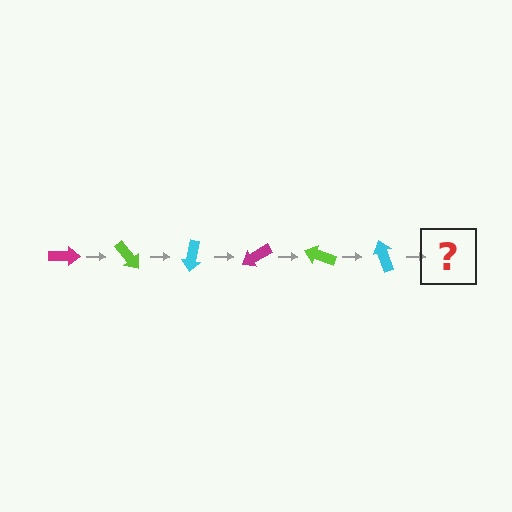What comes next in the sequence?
The next element should be a magenta arrow, rotated 300 degrees from the start.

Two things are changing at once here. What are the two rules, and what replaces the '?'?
The two rules are that it rotates 50 degrees each step and the color cycles through magenta, lime, and cyan. The '?' should be a magenta arrow, rotated 300 degrees from the start.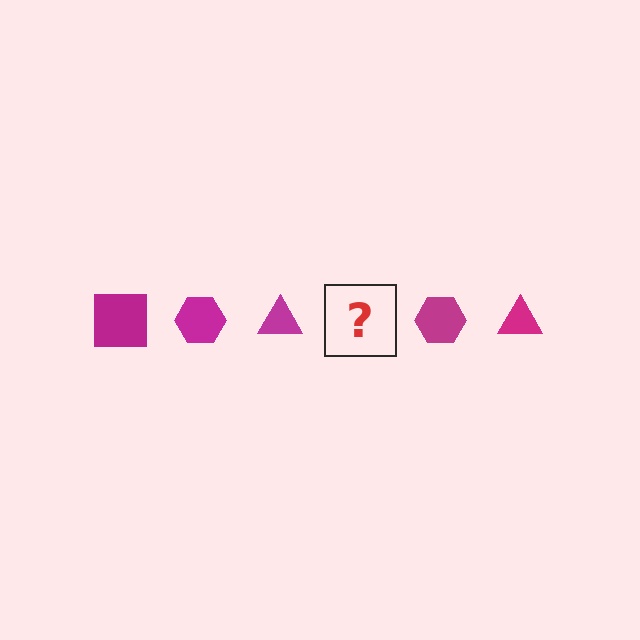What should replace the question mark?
The question mark should be replaced with a magenta square.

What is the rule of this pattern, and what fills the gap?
The rule is that the pattern cycles through square, hexagon, triangle shapes in magenta. The gap should be filled with a magenta square.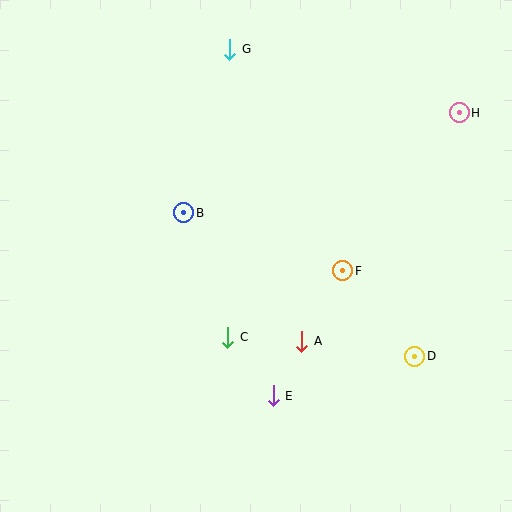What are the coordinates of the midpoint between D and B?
The midpoint between D and B is at (299, 284).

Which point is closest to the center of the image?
Point B at (184, 213) is closest to the center.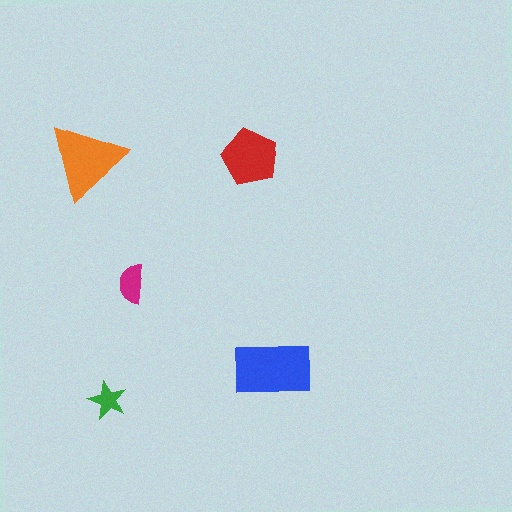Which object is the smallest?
The green star.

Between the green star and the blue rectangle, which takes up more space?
The blue rectangle.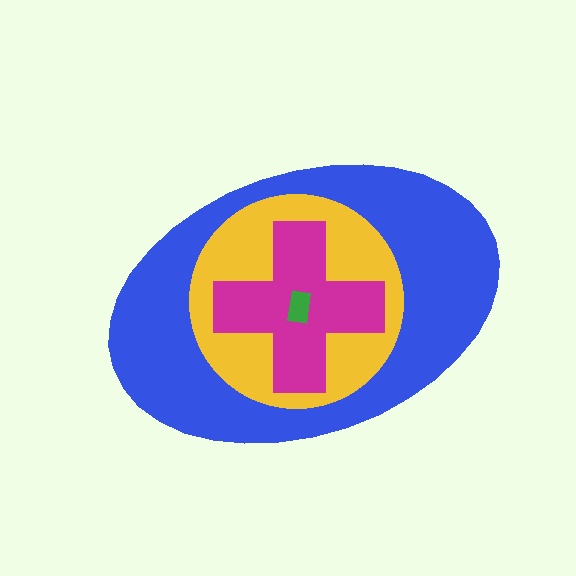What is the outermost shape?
The blue ellipse.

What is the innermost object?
The green rectangle.